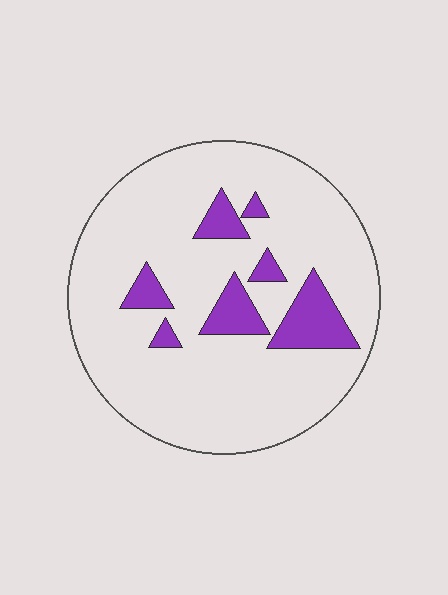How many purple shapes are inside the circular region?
7.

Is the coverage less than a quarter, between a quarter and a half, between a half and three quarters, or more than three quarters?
Less than a quarter.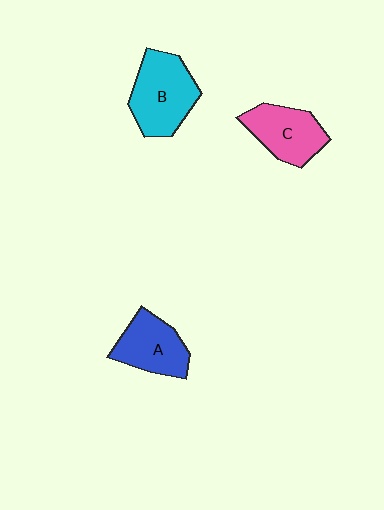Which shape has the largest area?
Shape B (cyan).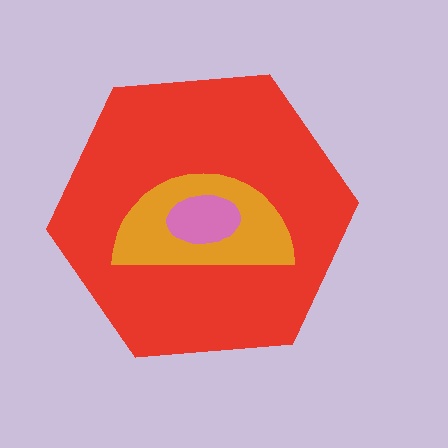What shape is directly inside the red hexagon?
The orange semicircle.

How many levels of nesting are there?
3.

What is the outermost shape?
The red hexagon.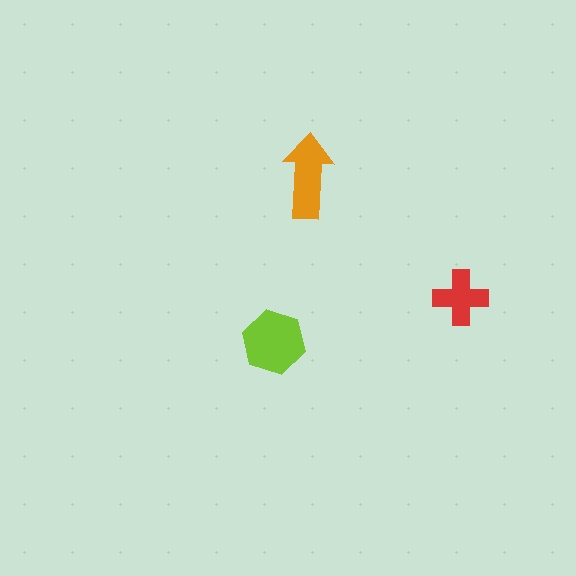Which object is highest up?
The orange arrow is topmost.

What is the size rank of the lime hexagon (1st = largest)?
1st.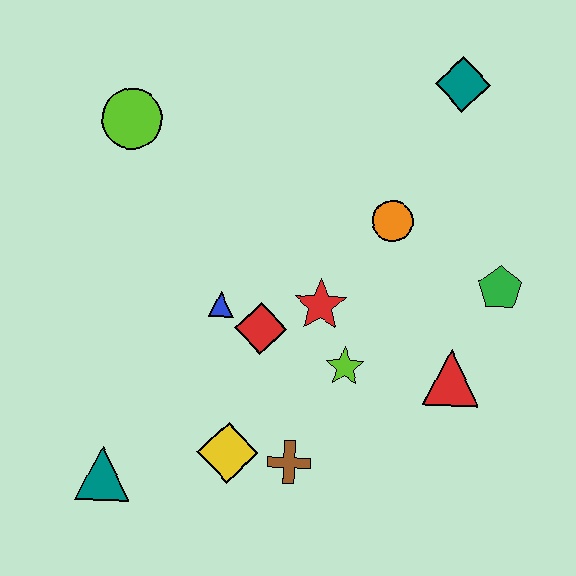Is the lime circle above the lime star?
Yes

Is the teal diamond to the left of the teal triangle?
No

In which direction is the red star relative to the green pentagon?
The red star is to the left of the green pentagon.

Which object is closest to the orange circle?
The red star is closest to the orange circle.